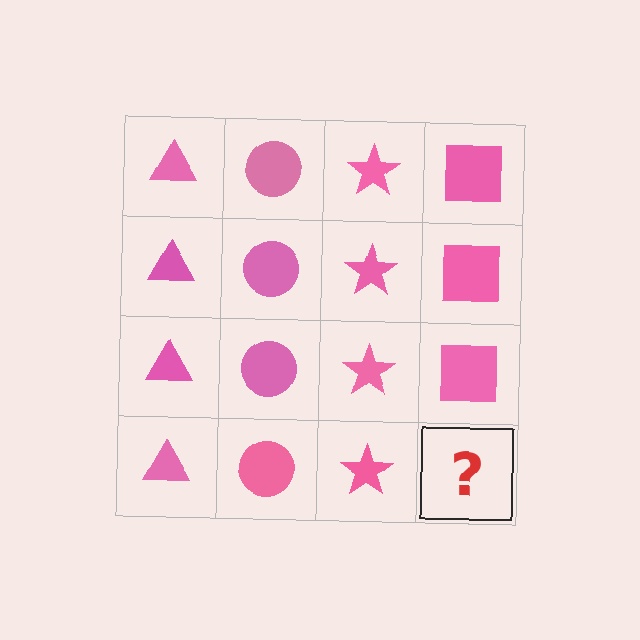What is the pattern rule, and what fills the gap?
The rule is that each column has a consistent shape. The gap should be filled with a pink square.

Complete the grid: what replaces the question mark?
The question mark should be replaced with a pink square.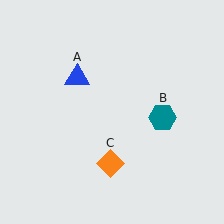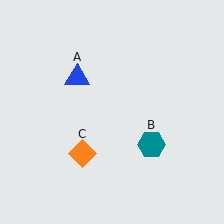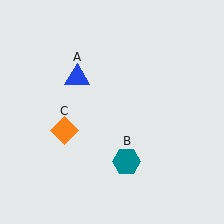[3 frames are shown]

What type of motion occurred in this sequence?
The teal hexagon (object B), orange diamond (object C) rotated clockwise around the center of the scene.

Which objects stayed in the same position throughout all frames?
Blue triangle (object A) remained stationary.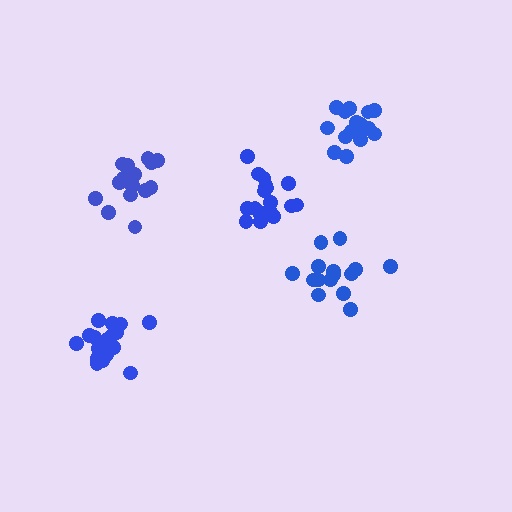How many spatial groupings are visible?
There are 5 spatial groupings.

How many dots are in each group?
Group 1: 16 dots, Group 2: 18 dots, Group 3: 15 dots, Group 4: 15 dots, Group 5: 20 dots (84 total).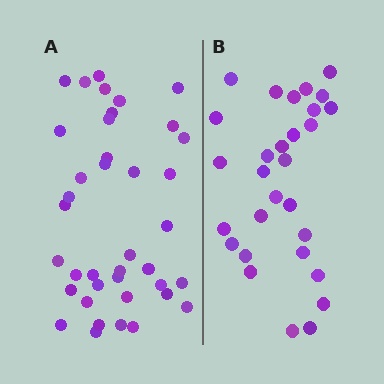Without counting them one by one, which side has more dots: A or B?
Region A (the left region) has more dots.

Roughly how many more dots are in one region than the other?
Region A has roughly 10 or so more dots than region B.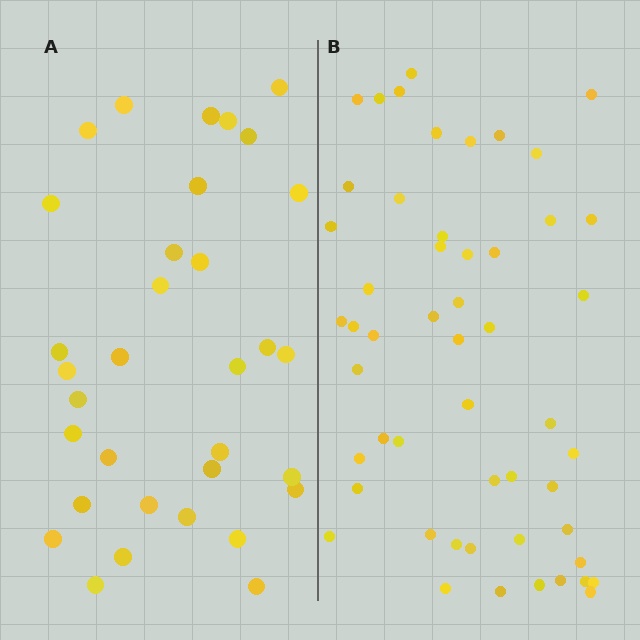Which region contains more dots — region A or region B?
Region B (the right region) has more dots.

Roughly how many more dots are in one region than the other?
Region B has approximately 20 more dots than region A.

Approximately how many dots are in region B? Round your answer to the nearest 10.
About 50 dots. (The exact count is 52, which rounds to 50.)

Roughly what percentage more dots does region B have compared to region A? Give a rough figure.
About 60% more.